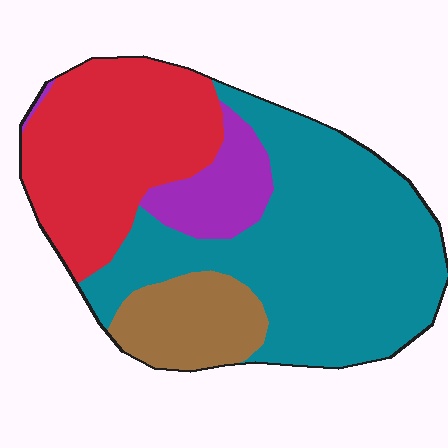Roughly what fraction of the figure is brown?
Brown takes up about one eighth (1/8) of the figure.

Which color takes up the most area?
Teal, at roughly 50%.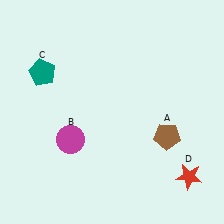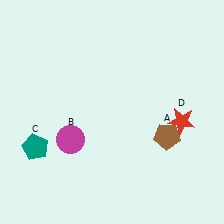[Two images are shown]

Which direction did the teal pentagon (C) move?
The teal pentagon (C) moved down.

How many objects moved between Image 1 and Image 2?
2 objects moved between the two images.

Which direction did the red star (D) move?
The red star (D) moved up.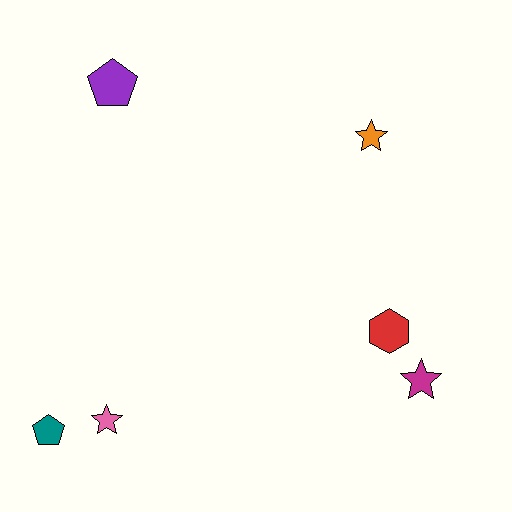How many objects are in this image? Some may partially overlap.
There are 6 objects.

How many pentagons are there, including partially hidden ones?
There are 2 pentagons.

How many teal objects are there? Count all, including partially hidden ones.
There is 1 teal object.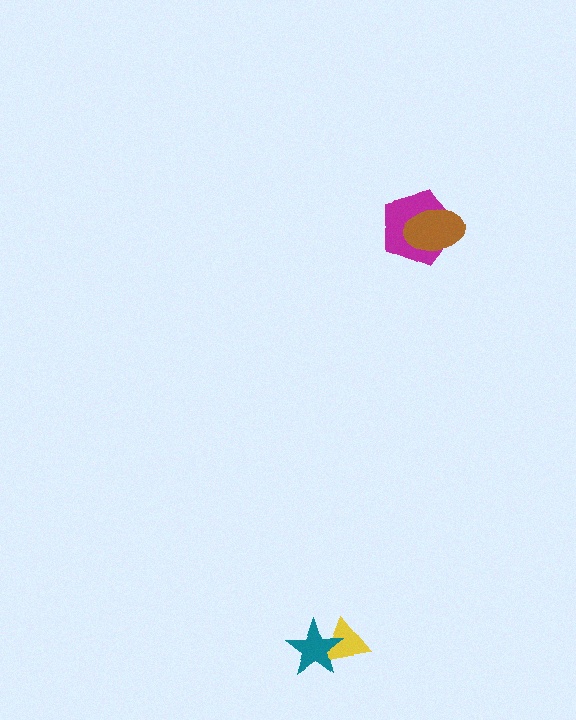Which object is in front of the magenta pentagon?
The brown ellipse is in front of the magenta pentagon.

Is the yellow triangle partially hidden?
Yes, it is partially covered by another shape.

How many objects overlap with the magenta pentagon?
1 object overlaps with the magenta pentagon.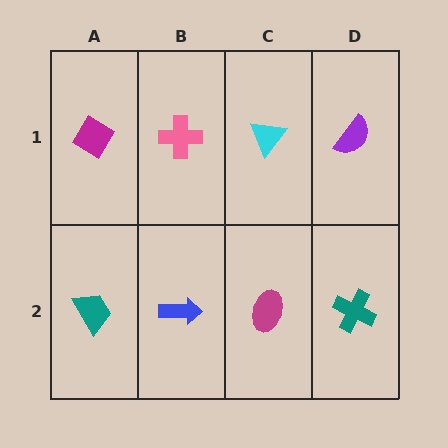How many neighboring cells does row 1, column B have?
3.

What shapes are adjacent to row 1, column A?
A teal trapezoid (row 2, column A), a pink cross (row 1, column B).